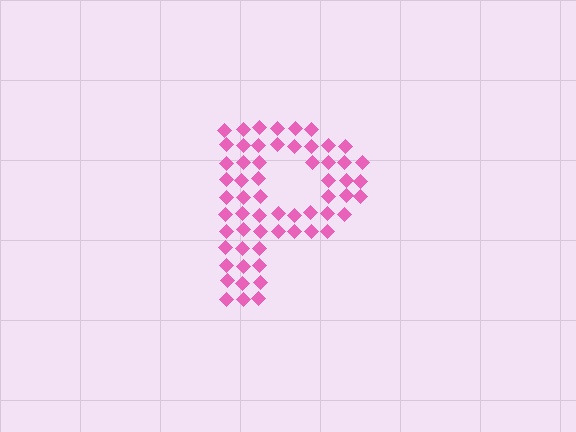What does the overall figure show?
The overall figure shows the letter P.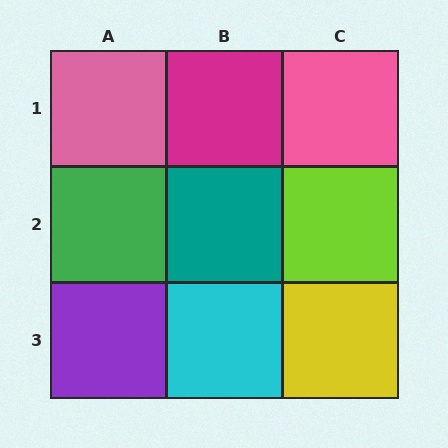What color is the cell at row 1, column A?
Pink.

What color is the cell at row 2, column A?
Green.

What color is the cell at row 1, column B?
Magenta.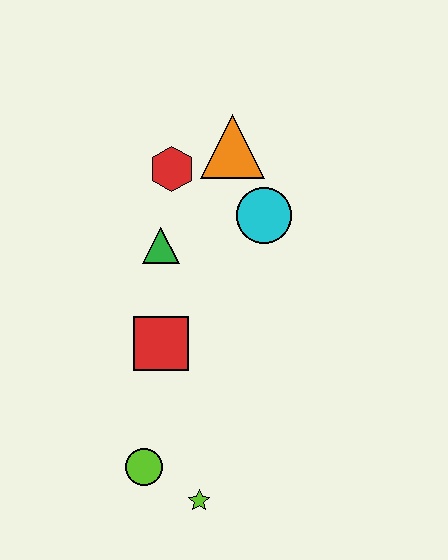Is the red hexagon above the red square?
Yes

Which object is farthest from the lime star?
The orange triangle is farthest from the lime star.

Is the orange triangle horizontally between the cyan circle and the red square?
Yes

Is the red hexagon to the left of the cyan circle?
Yes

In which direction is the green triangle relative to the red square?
The green triangle is above the red square.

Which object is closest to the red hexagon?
The orange triangle is closest to the red hexagon.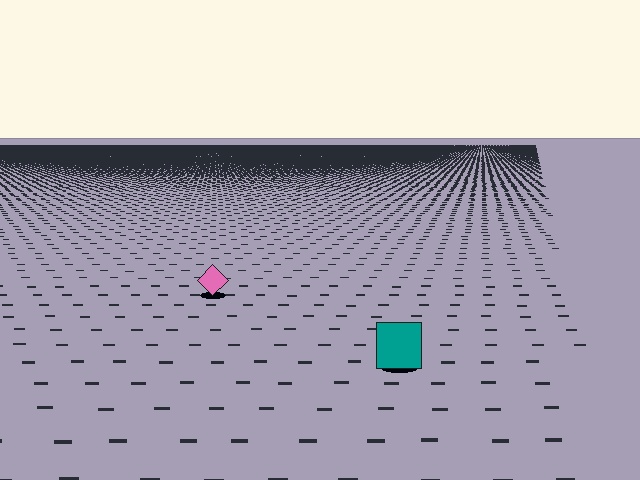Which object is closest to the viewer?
The teal square is closest. The texture marks near it are larger and more spread out.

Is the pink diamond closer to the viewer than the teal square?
No. The teal square is closer — you can tell from the texture gradient: the ground texture is coarser near it.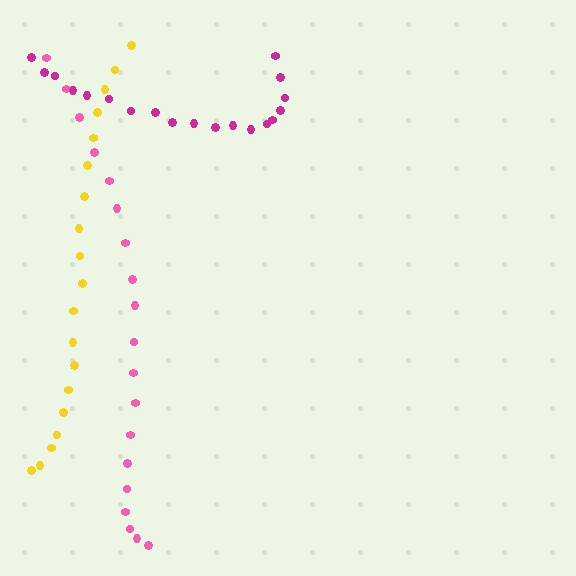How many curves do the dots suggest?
There are 3 distinct paths.